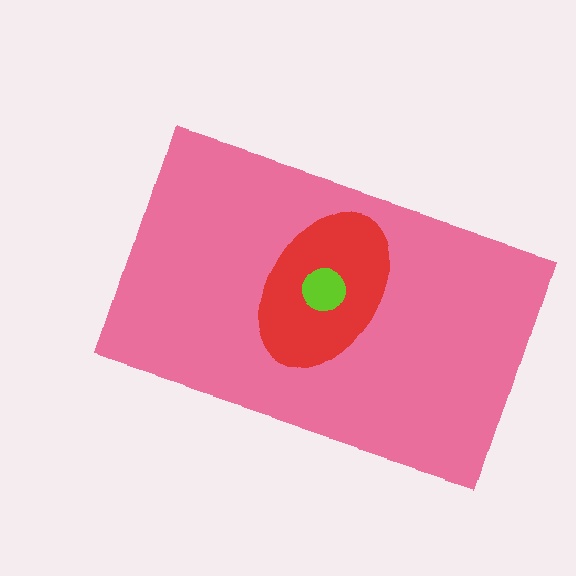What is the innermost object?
The lime circle.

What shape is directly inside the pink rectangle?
The red ellipse.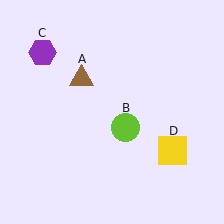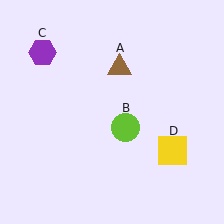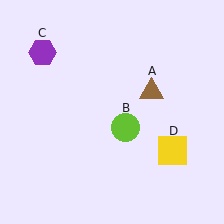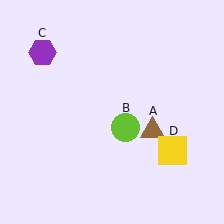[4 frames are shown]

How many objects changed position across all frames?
1 object changed position: brown triangle (object A).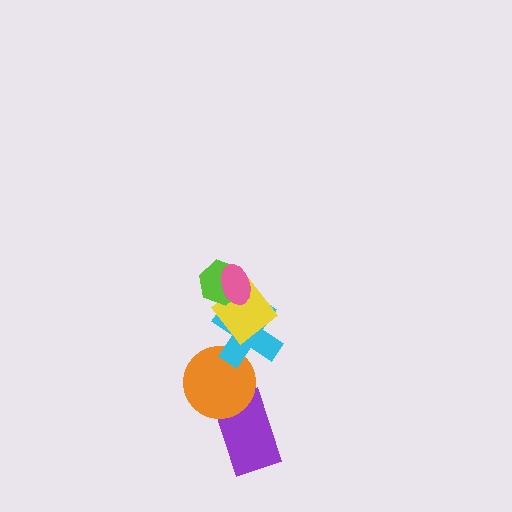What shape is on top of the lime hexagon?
The pink ellipse is on top of the lime hexagon.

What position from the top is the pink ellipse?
The pink ellipse is 1st from the top.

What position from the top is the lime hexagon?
The lime hexagon is 2nd from the top.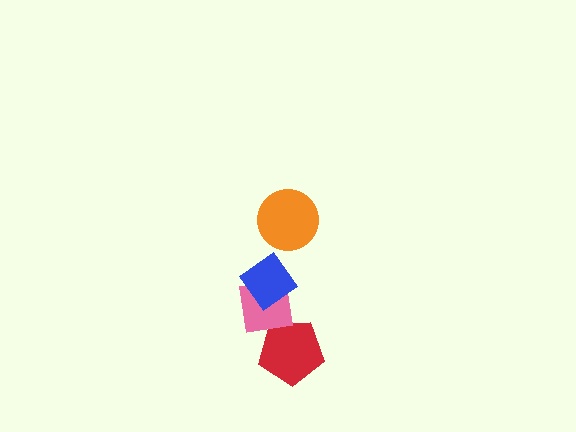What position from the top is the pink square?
The pink square is 3rd from the top.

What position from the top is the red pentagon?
The red pentagon is 4th from the top.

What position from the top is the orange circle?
The orange circle is 1st from the top.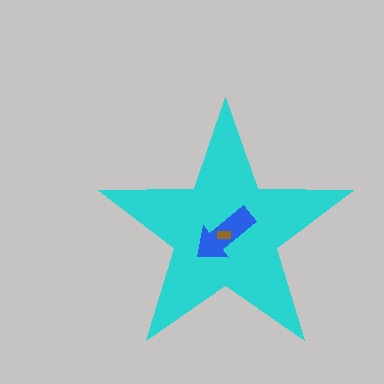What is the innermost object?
The brown rectangle.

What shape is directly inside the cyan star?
The blue arrow.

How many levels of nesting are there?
3.